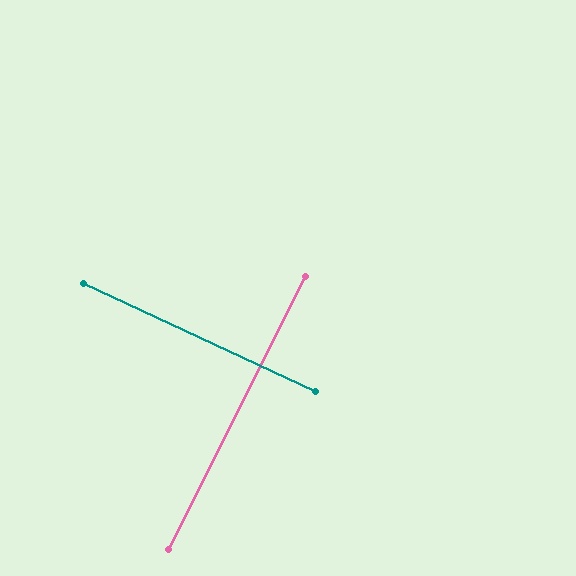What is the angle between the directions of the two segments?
Approximately 88 degrees.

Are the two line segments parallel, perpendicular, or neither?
Perpendicular — they meet at approximately 88°.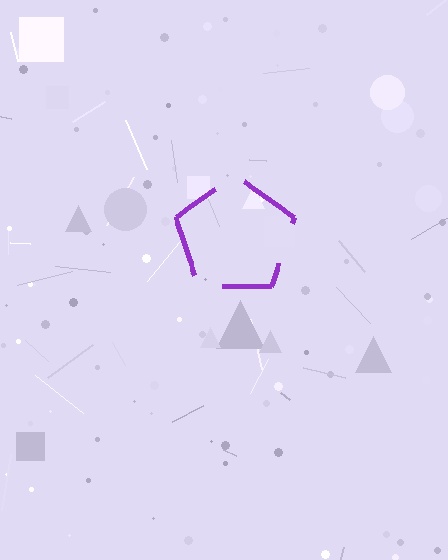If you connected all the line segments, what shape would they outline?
They would outline a pentagon.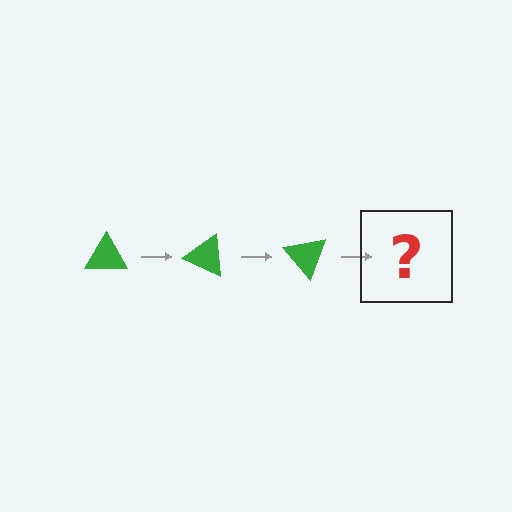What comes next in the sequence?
The next element should be a green triangle rotated 75 degrees.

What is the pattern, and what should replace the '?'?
The pattern is that the triangle rotates 25 degrees each step. The '?' should be a green triangle rotated 75 degrees.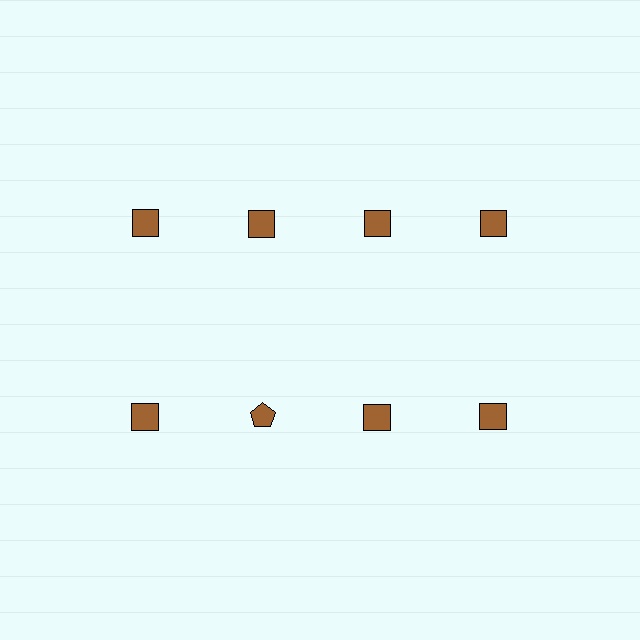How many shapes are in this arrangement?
There are 8 shapes arranged in a grid pattern.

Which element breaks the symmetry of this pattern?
The brown pentagon in the second row, second from left column breaks the symmetry. All other shapes are brown squares.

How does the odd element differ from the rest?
It has a different shape: pentagon instead of square.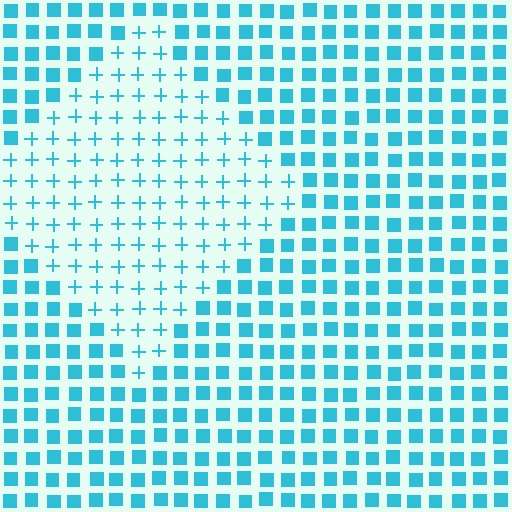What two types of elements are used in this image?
The image uses plus signs inside the diamond region and squares outside it.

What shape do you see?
I see a diamond.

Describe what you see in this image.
The image is filled with small cyan elements arranged in a uniform grid. A diamond-shaped region contains plus signs, while the surrounding area contains squares. The boundary is defined purely by the change in element shape.